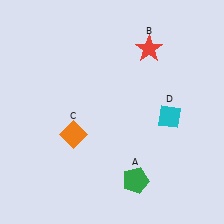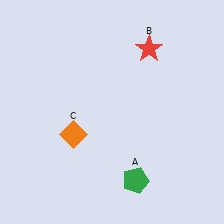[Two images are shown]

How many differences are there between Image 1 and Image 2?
There is 1 difference between the two images.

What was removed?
The cyan diamond (D) was removed in Image 2.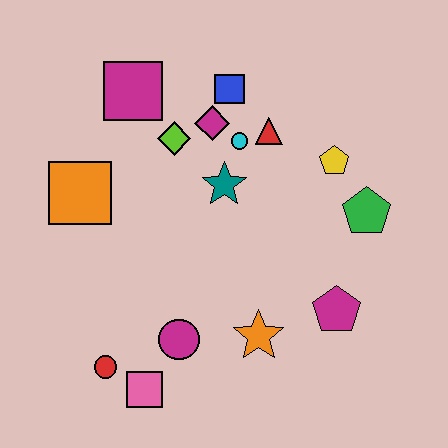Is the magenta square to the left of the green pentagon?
Yes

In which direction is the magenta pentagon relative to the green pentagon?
The magenta pentagon is below the green pentagon.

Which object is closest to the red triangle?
The cyan circle is closest to the red triangle.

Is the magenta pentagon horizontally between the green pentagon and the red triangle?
Yes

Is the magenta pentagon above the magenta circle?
Yes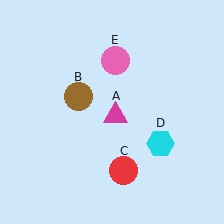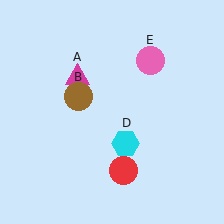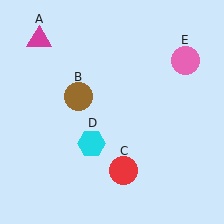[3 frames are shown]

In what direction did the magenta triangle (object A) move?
The magenta triangle (object A) moved up and to the left.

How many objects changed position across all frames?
3 objects changed position: magenta triangle (object A), cyan hexagon (object D), pink circle (object E).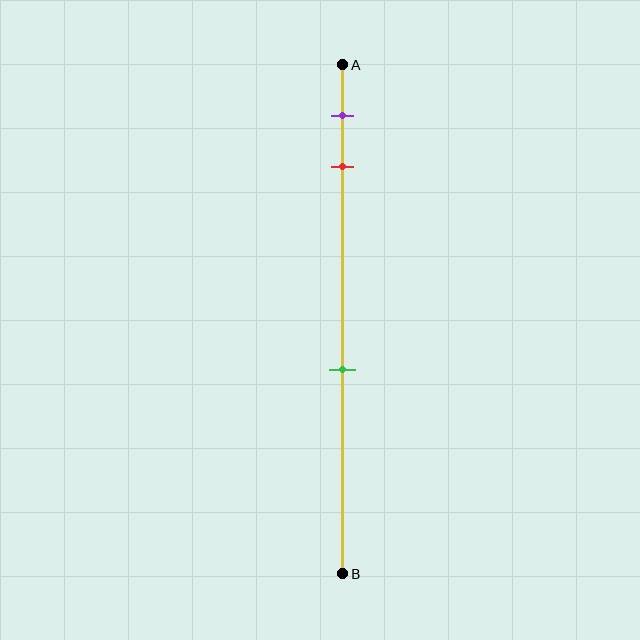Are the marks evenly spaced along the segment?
No, the marks are not evenly spaced.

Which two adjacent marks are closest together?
The purple and red marks are the closest adjacent pair.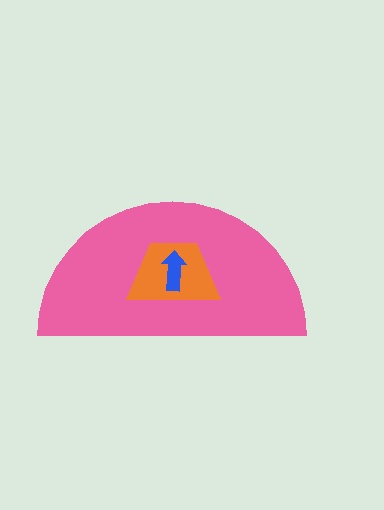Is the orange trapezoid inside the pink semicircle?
Yes.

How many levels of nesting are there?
3.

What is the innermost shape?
The blue arrow.